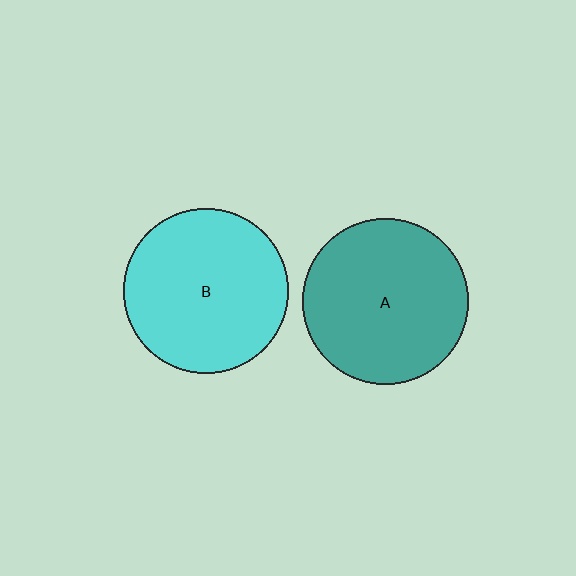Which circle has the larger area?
Circle A (teal).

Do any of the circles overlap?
No, none of the circles overlap.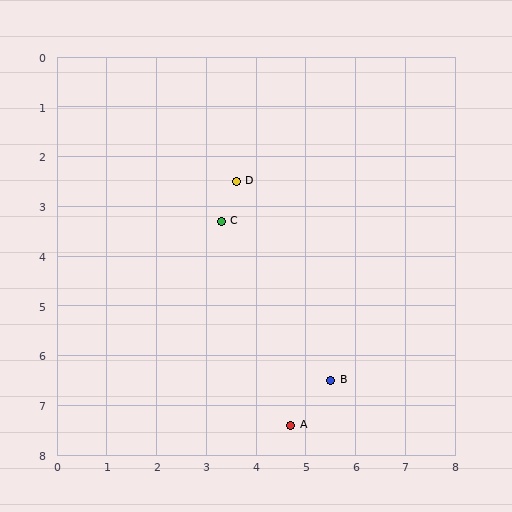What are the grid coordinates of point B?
Point B is at approximately (5.5, 6.5).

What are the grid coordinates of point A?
Point A is at approximately (4.7, 7.4).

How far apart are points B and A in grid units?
Points B and A are about 1.2 grid units apart.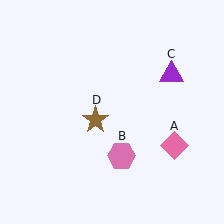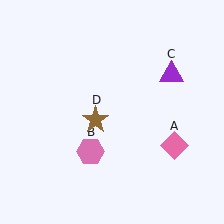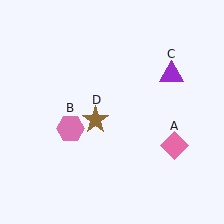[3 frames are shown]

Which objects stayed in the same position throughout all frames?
Pink diamond (object A) and purple triangle (object C) and brown star (object D) remained stationary.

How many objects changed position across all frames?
1 object changed position: pink hexagon (object B).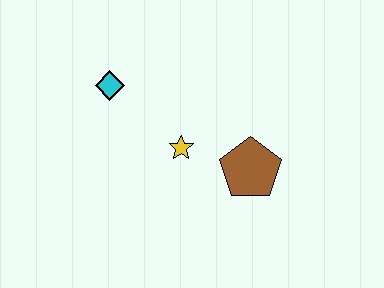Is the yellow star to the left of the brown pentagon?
Yes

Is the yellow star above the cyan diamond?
No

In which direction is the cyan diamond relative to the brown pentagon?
The cyan diamond is to the left of the brown pentagon.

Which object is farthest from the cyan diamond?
The brown pentagon is farthest from the cyan diamond.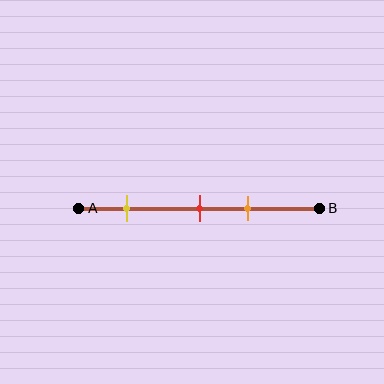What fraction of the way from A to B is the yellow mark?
The yellow mark is approximately 20% (0.2) of the way from A to B.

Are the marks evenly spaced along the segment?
No, the marks are not evenly spaced.